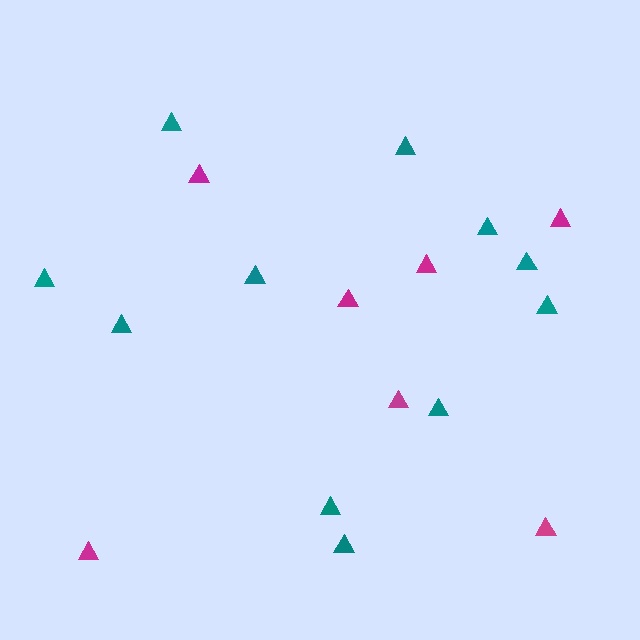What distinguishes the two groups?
There are 2 groups: one group of magenta triangles (7) and one group of teal triangles (11).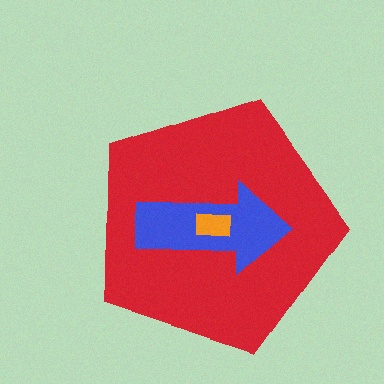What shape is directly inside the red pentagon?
The blue arrow.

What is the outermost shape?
The red pentagon.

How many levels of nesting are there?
3.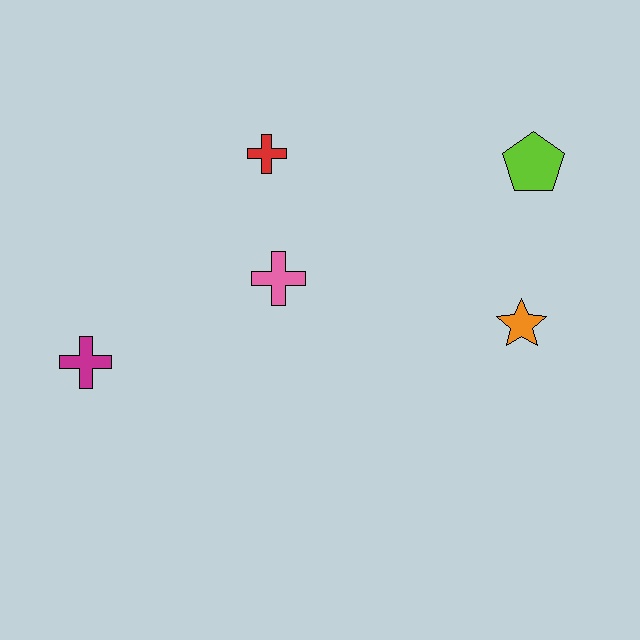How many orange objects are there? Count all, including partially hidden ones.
There is 1 orange object.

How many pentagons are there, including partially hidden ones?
There is 1 pentagon.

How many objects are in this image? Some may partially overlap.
There are 5 objects.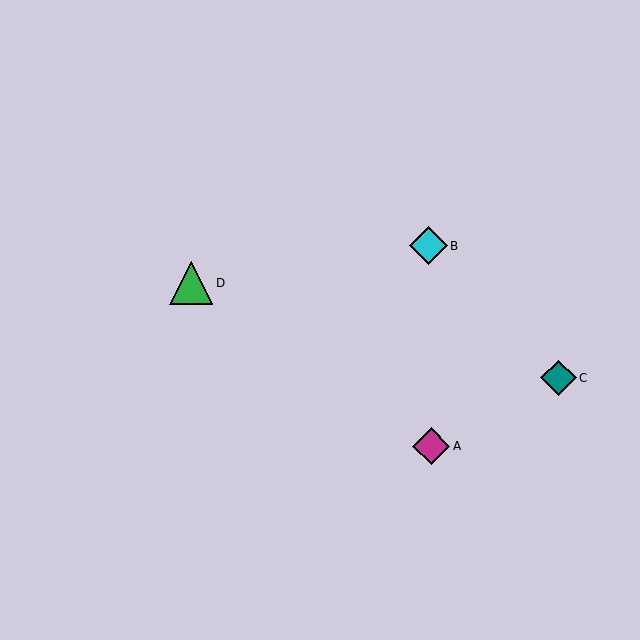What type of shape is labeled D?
Shape D is a green triangle.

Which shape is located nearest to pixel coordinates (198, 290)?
The green triangle (labeled D) at (191, 283) is nearest to that location.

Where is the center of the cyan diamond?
The center of the cyan diamond is at (428, 246).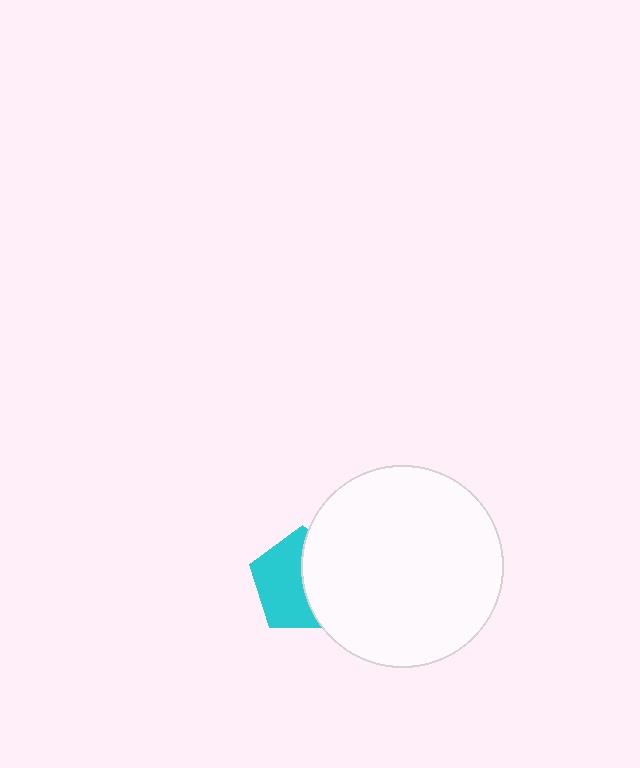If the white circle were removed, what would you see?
You would see the complete cyan pentagon.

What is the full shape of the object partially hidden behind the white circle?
The partially hidden object is a cyan pentagon.